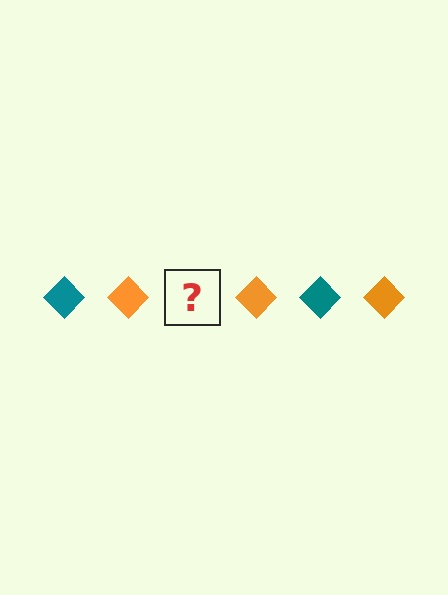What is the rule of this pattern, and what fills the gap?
The rule is that the pattern cycles through teal, orange diamonds. The gap should be filled with a teal diamond.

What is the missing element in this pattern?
The missing element is a teal diamond.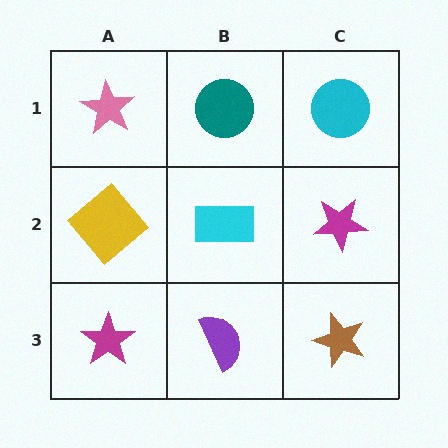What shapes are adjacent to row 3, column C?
A magenta star (row 2, column C), a purple semicircle (row 3, column B).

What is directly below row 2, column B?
A purple semicircle.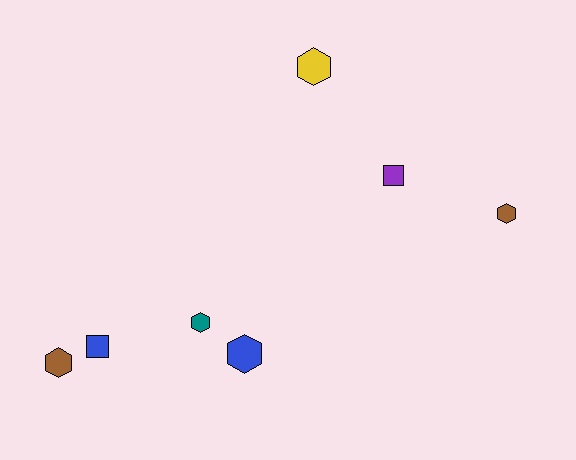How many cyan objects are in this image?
There are no cyan objects.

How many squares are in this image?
There are 2 squares.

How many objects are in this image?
There are 7 objects.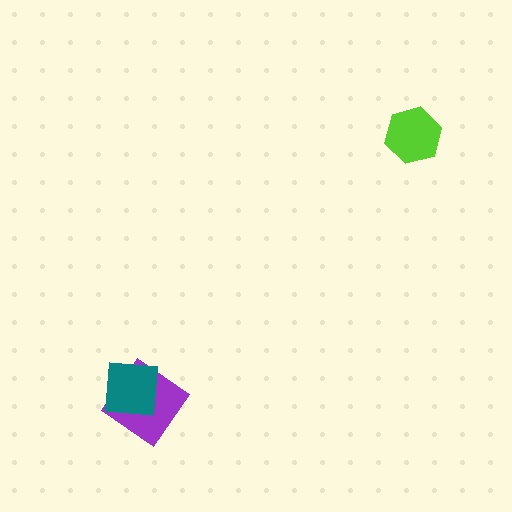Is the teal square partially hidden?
No, no other shape covers it.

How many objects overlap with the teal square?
1 object overlaps with the teal square.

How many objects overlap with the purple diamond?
1 object overlaps with the purple diamond.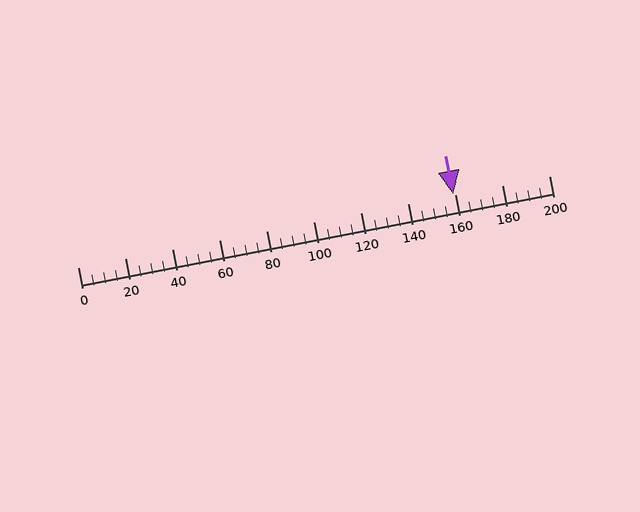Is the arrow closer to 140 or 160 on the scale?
The arrow is closer to 160.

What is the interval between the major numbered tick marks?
The major tick marks are spaced 20 units apart.